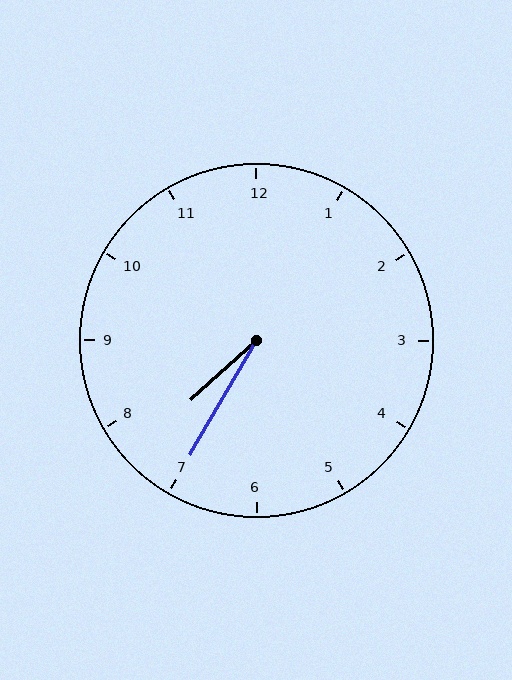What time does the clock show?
7:35.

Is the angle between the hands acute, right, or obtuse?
It is acute.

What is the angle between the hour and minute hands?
Approximately 18 degrees.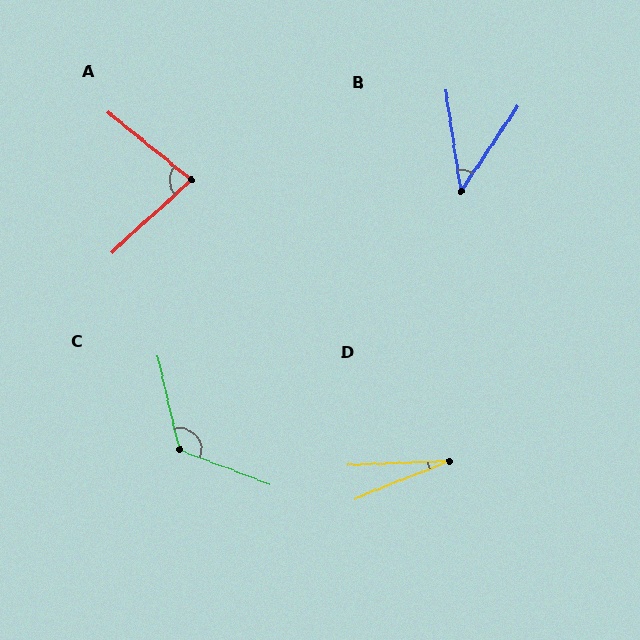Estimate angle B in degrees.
Approximately 43 degrees.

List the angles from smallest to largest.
D (19°), B (43°), A (81°), C (124°).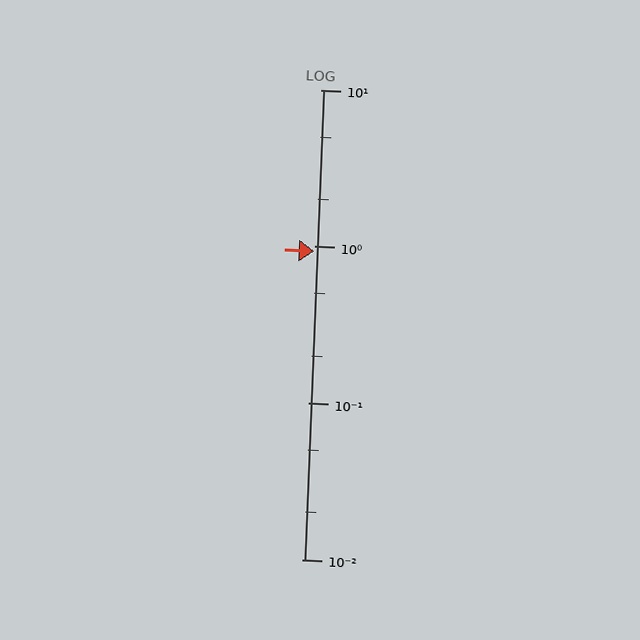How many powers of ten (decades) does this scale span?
The scale spans 3 decades, from 0.01 to 10.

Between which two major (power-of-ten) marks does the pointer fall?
The pointer is between 0.1 and 1.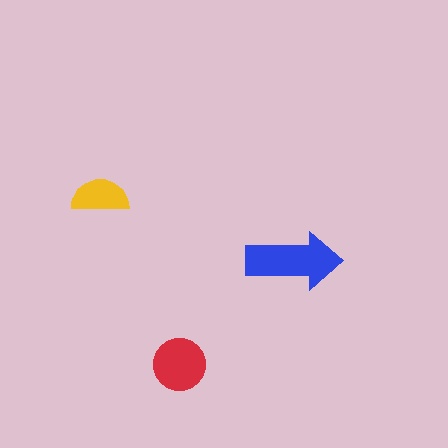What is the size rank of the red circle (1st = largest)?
2nd.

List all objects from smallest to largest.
The yellow semicircle, the red circle, the blue arrow.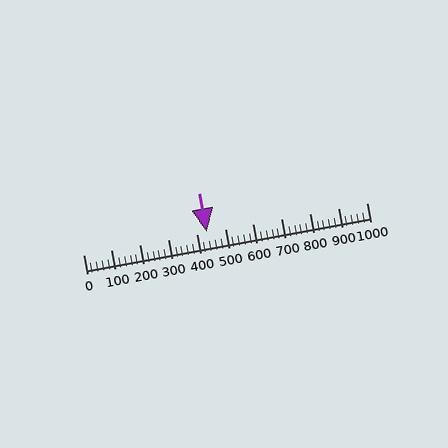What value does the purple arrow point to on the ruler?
The purple arrow points to approximately 434.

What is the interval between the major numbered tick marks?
The major tick marks are spaced 100 units apart.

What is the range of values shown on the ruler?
The ruler shows values from 0 to 1000.